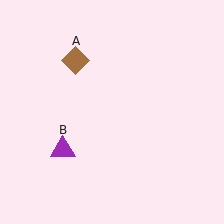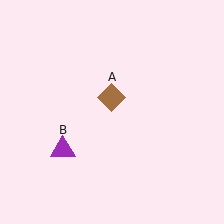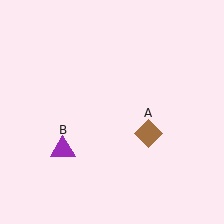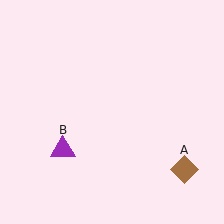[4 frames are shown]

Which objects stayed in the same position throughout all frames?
Purple triangle (object B) remained stationary.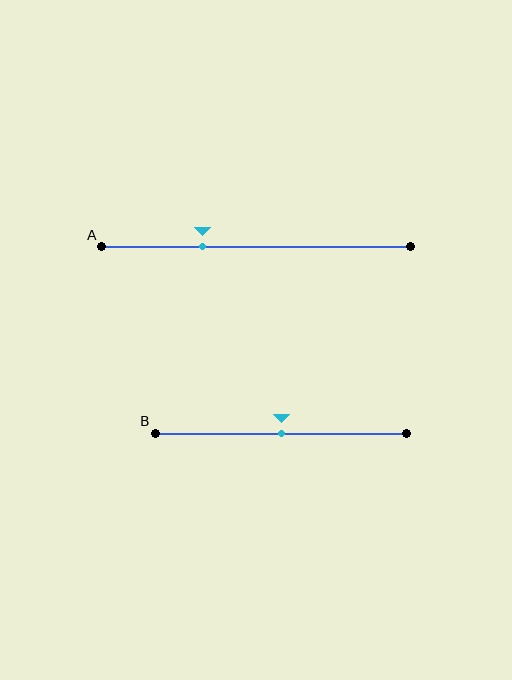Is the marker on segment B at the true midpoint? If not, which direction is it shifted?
Yes, the marker on segment B is at the true midpoint.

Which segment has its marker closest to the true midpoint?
Segment B has its marker closest to the true midpoint.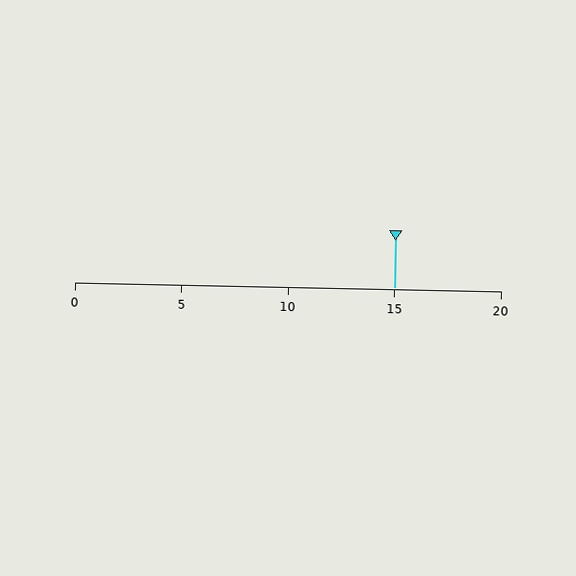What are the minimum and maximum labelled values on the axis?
The axis runs from 0 to 20.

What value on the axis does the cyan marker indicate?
The marker indicates approximately 15.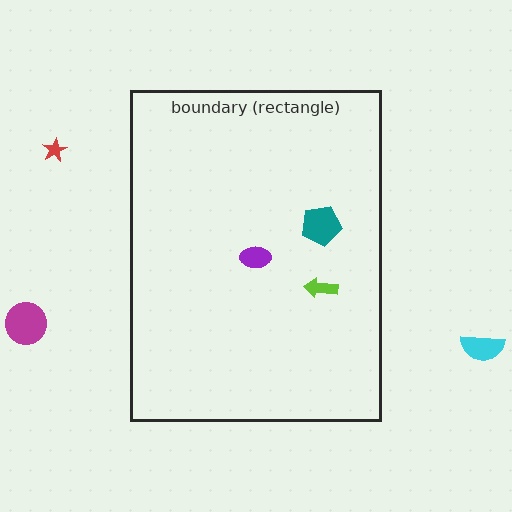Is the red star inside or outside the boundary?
Outside.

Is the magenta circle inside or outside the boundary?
Outside.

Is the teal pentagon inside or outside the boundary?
Inside.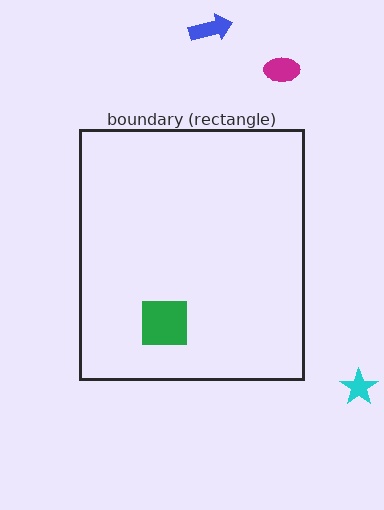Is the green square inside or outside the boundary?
Inside.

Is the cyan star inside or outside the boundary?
Outside.